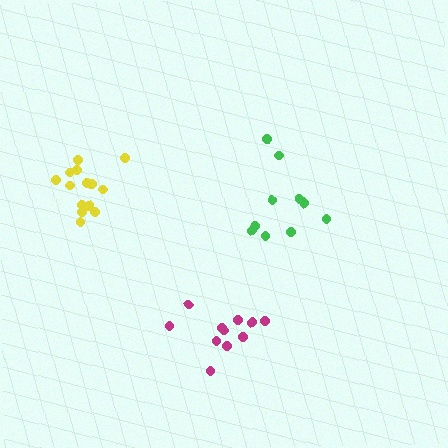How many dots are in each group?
Group 1: 14 dots, Group 2: 10 dots, Group 3: 11 dots (35 total).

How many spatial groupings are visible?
There are 3 spatial groupings.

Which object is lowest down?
The magenta cluster is bottommost.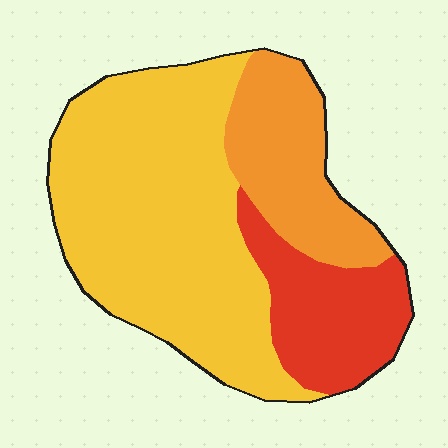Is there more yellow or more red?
Yellow.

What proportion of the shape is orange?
Orange covers around 20% of the shape.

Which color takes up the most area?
Yellow, at roughly 60%.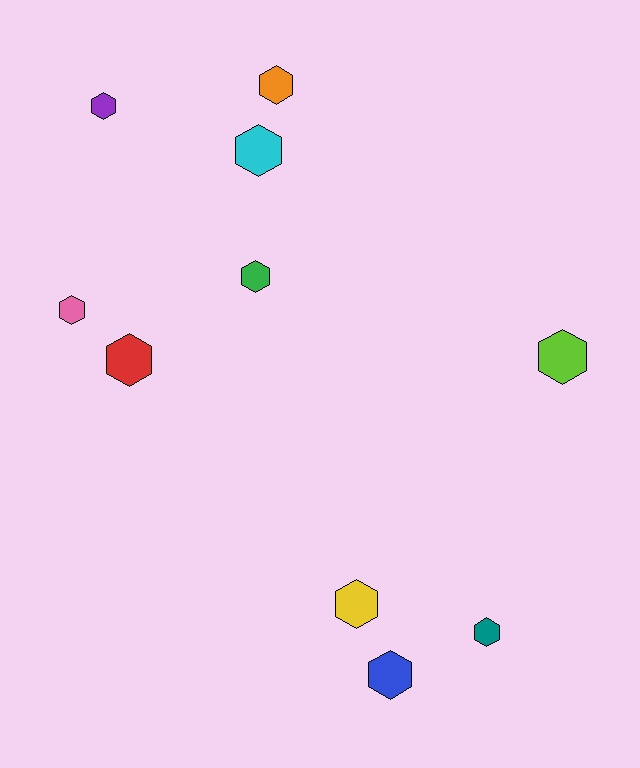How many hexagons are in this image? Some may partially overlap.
There are 10 hexagons.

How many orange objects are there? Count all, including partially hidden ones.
There is 1 orange object.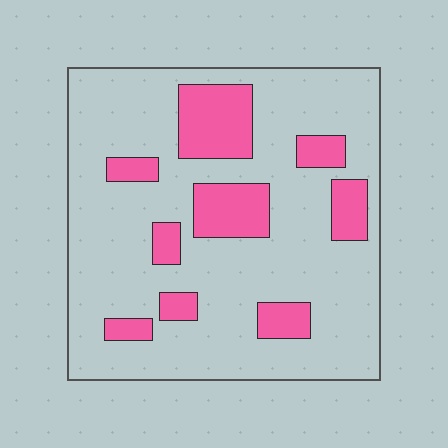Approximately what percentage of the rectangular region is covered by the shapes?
Approximately 20%.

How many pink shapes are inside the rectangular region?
9.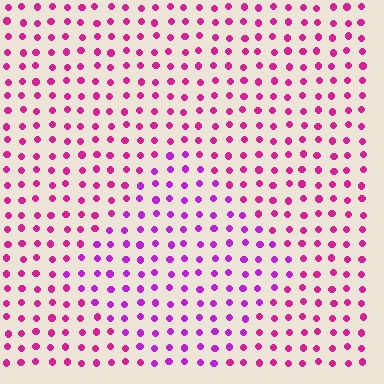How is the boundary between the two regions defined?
The boundary is defined purely by a slight shift in hue (about 30 degrees). Spacing, size, and orientation are identical on both sides.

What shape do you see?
I see a diamond.